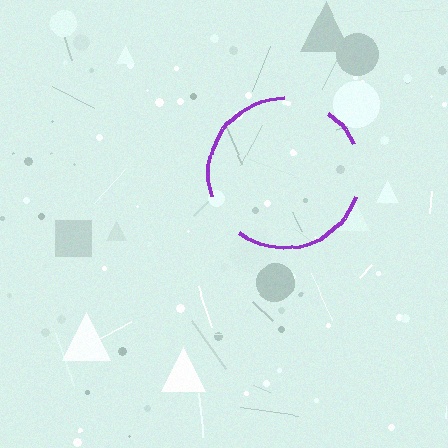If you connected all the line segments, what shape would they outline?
They would outline a circle.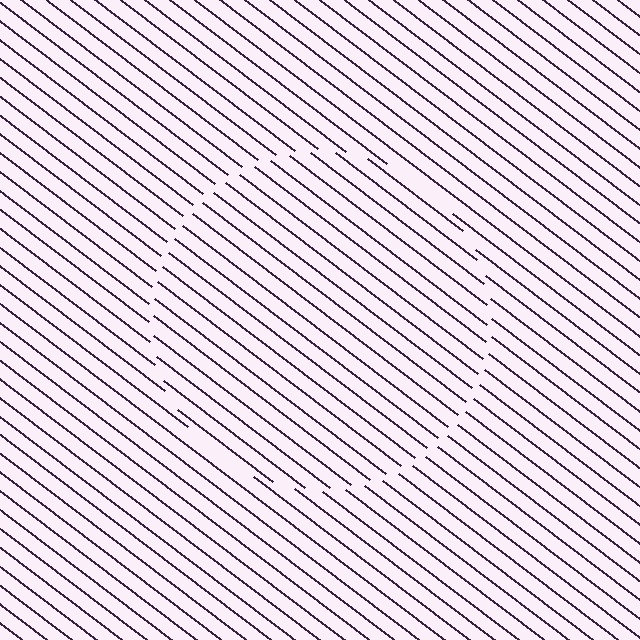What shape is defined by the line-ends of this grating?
An illusory circle. The interior of the shape contains the same grating, shifted by half a period — the contour is defined by the phase discontinuity where line-ends from the inner and outer gratings abut.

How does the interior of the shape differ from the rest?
The interior of the shape contains the same grating, shifted by half a period — the contour is defined by the phase discontinuity where line-ends from the inner and outer gratings abut.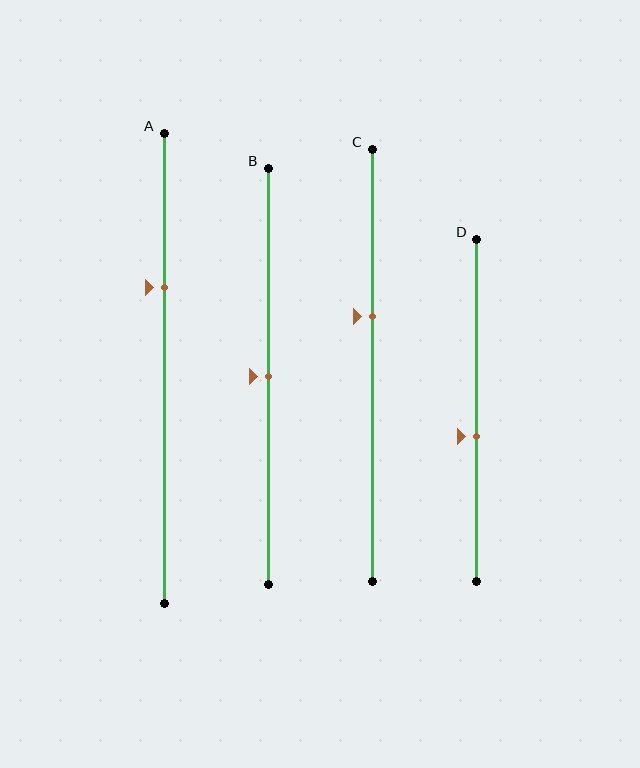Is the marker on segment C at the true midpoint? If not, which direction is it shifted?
No, the marker on segment C is shifted upward by about 11% of the segment length.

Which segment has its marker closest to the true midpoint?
Segment B has its marker closest to the true midpoint.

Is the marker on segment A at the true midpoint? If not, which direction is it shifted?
No, the marker on segment A is shifted upward by about 17% of the segment length.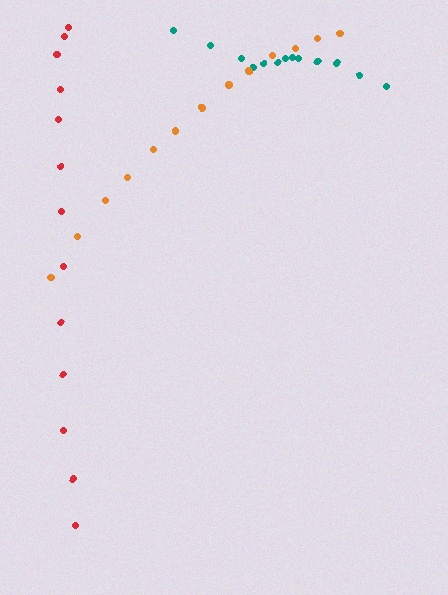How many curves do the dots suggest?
There are 3 distinct paths.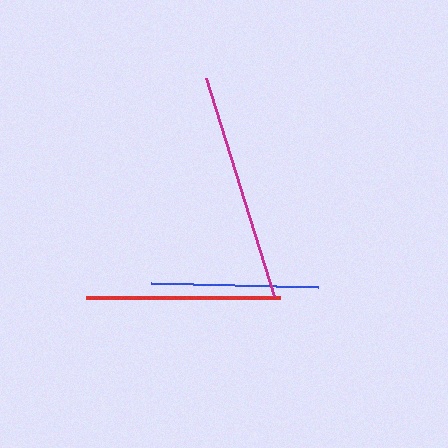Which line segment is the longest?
The magenta line is the longest at approximately 228 pixels.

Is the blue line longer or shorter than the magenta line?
The magenta line is longer than the blue line.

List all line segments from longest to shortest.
From longest to shortest: magenta, red, blue.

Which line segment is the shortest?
The blue line is the shortest at approximately 167 pixels.